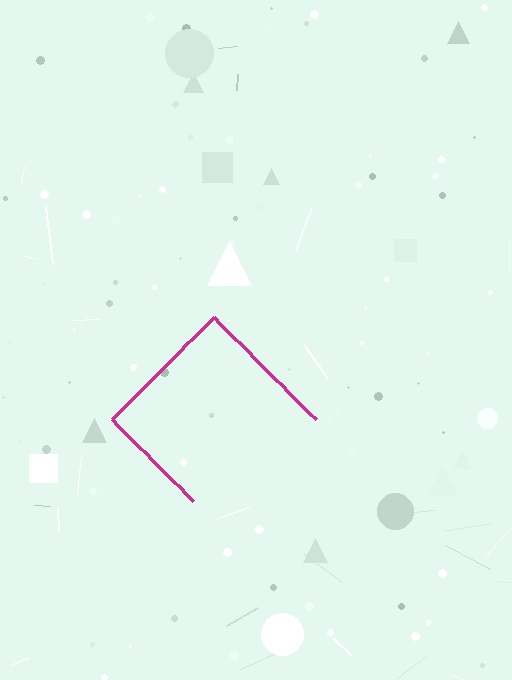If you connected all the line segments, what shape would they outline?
They would outline a diamond.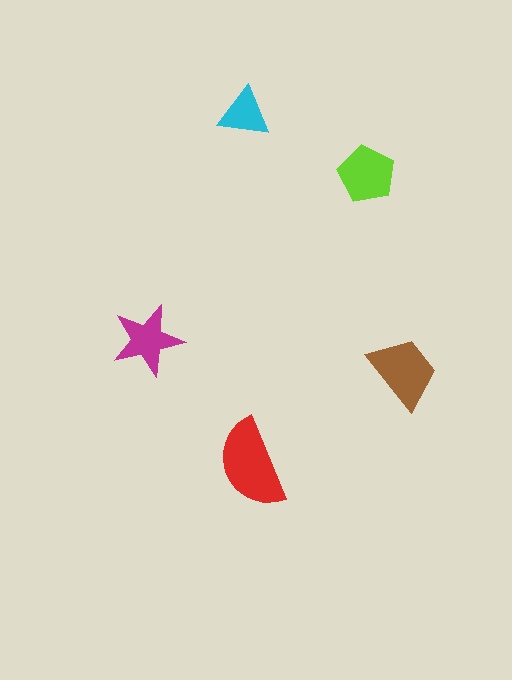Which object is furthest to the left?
The magenta star is leftmost.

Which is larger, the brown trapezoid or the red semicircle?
The red semicircle.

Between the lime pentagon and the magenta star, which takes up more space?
The lime pentagon.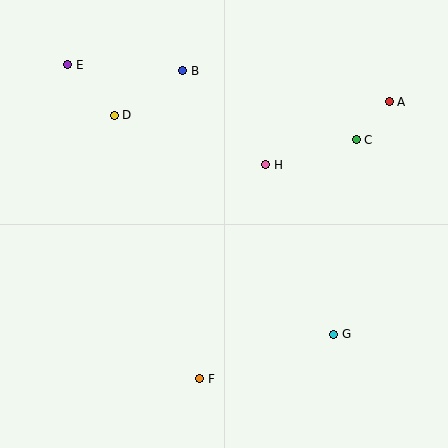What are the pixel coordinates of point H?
Point H is at (266, 165).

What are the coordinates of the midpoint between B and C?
The midpoint between B and C is at (270, 105).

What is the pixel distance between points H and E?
The distance between H and E is 222 pixels.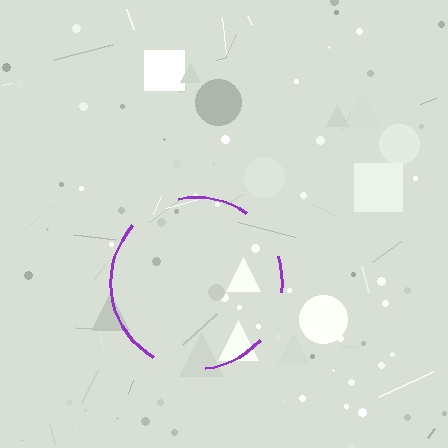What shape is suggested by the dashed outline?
The dashed outline suggests a circle.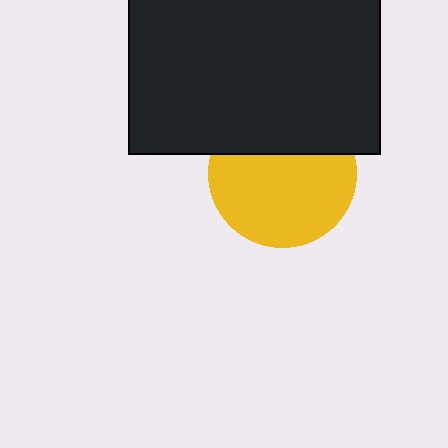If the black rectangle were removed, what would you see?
You would see the complete yellow circle.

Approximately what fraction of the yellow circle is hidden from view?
Roughly 35% of the yellow circle is hidden behind the black rectangle.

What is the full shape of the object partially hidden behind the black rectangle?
The partially hidden object is a yellow circle.